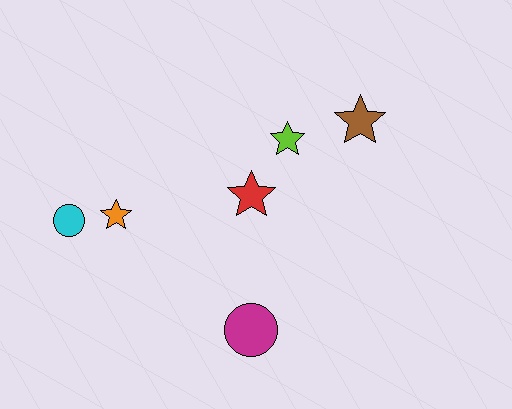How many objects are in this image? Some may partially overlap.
There are 6 objects.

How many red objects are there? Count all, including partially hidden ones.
There is 1 red object.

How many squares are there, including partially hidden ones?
There are no squares.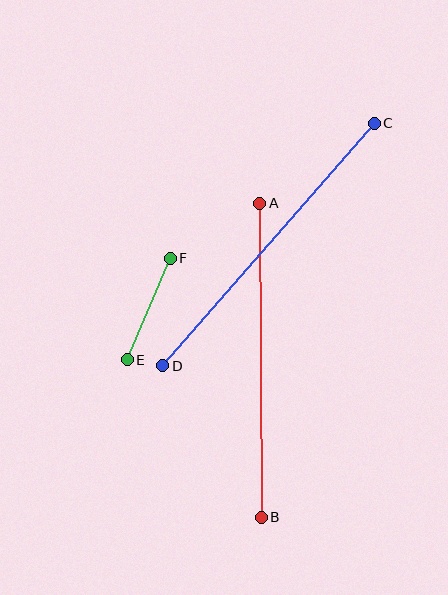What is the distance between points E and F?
The distance is approximately 110 pixels.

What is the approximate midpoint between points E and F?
The midpoint is at approximately (149, 309) pixels.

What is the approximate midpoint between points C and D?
The midpoint is at approximately (268, 245) pixels.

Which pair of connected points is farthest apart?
Points C and D are farthest apart.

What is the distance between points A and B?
The distance is approximately 314 pixels.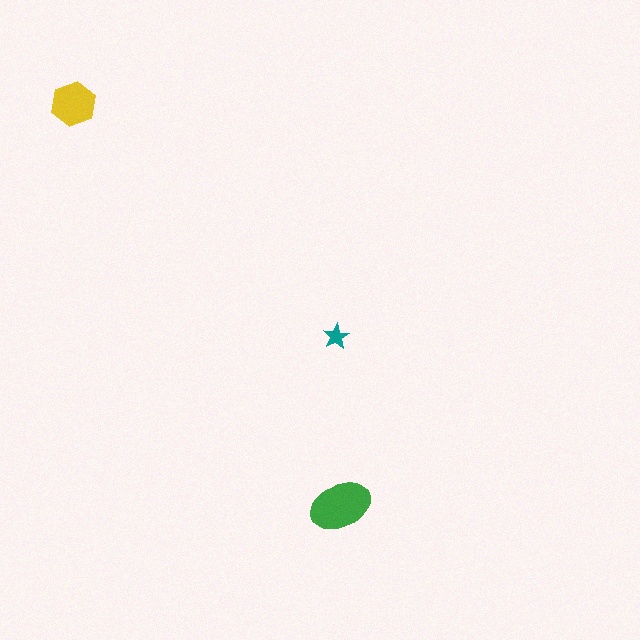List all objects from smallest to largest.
The teal star, the yellow hexagon, the green ellipse.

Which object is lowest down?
The green ellipse is bottommost.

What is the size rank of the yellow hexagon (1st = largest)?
2nd.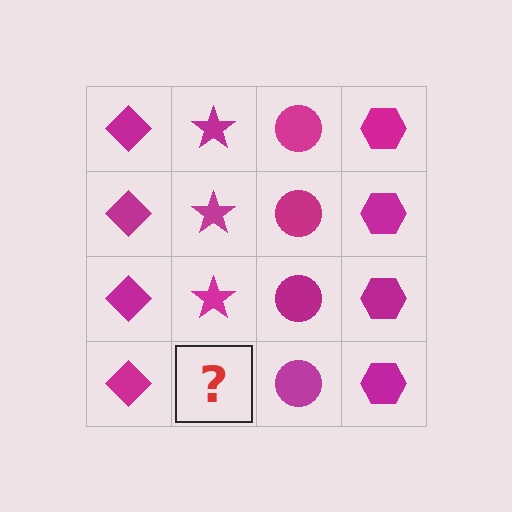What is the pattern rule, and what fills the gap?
The rule is that each column has a consistent shape. The gap should be filled with a magenta star.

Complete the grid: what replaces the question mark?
The question mark should be replaced with a magenta star.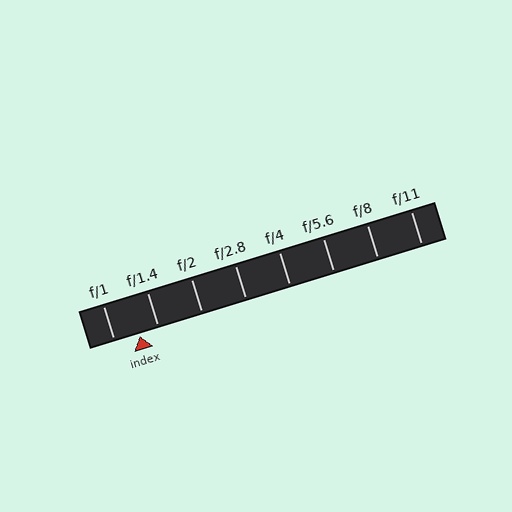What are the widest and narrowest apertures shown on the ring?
The widest aperture shown is f/1 and the narrowest is f/11.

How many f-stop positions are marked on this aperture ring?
There are 8 f-stop positions marked.